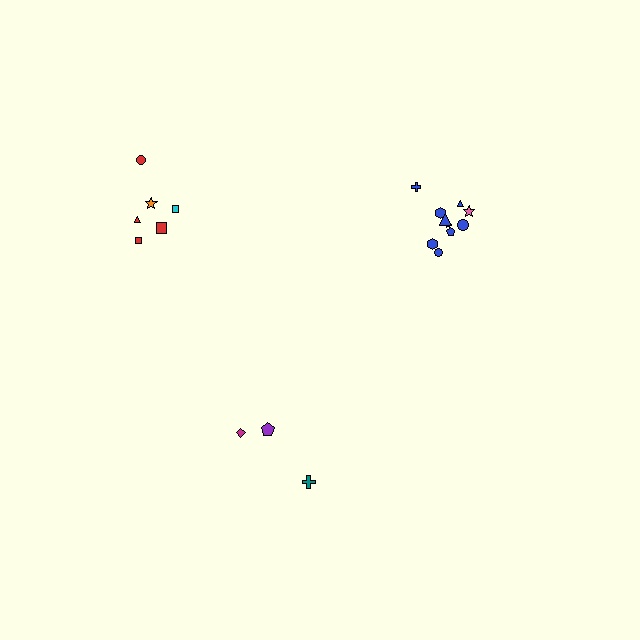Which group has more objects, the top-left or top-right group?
The top-right group.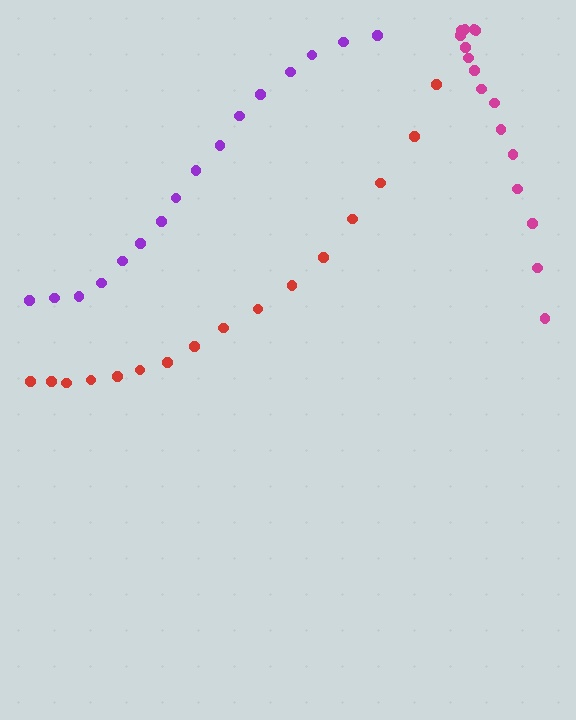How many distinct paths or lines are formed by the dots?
There are 3 distinct paths.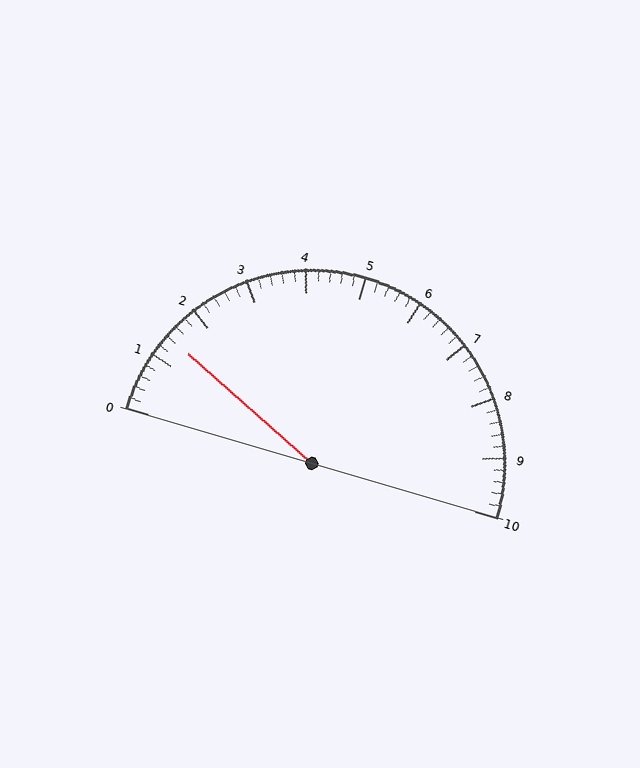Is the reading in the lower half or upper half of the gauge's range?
The reading is in the lower half of the range (0 to 10).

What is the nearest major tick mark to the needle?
The nearest major tick mark is 1.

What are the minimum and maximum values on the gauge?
The gauge ranges from 0 to 10.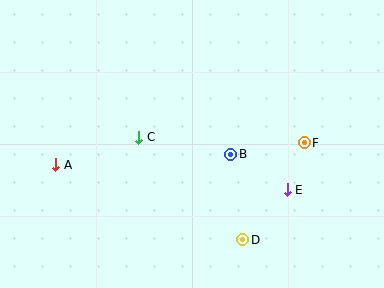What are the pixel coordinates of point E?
Point E is at (287, 190).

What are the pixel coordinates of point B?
Point B is at (231, 154).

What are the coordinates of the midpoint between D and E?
The midpoint between D and E is at (265, 215).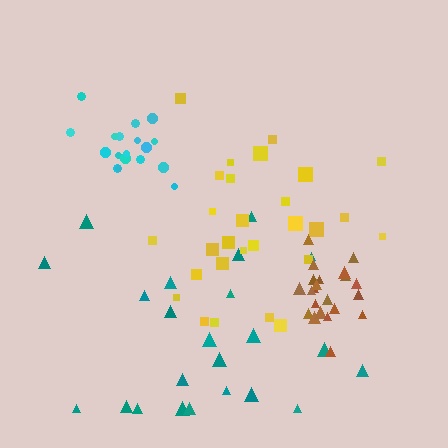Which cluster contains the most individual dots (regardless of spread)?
Yellow (28).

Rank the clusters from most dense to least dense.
cyan, brown, yellow, teal.